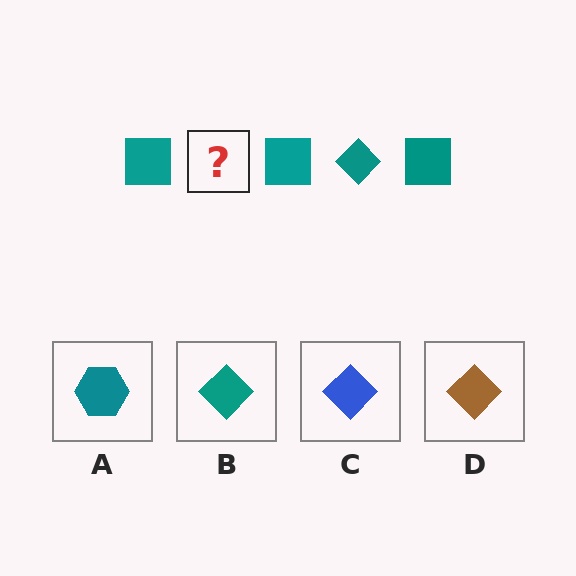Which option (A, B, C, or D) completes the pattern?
B.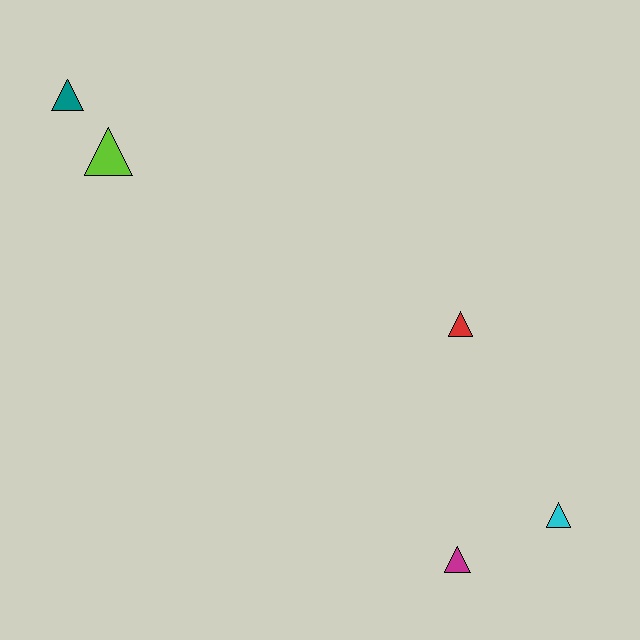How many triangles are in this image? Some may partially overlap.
There are 5 triangles.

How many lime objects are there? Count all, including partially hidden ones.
There is 1 lime object.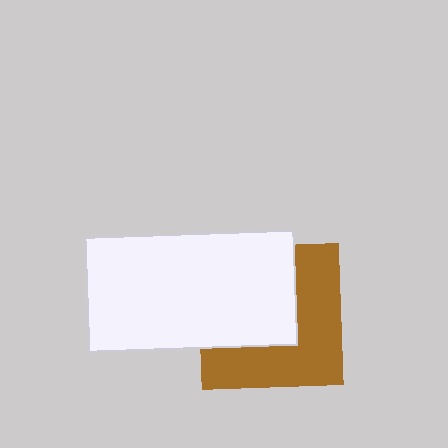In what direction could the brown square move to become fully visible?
The brown square could move toward the lower-right. That would shift it out from behind the white rectangle entirely.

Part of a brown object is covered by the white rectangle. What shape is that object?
It is a square.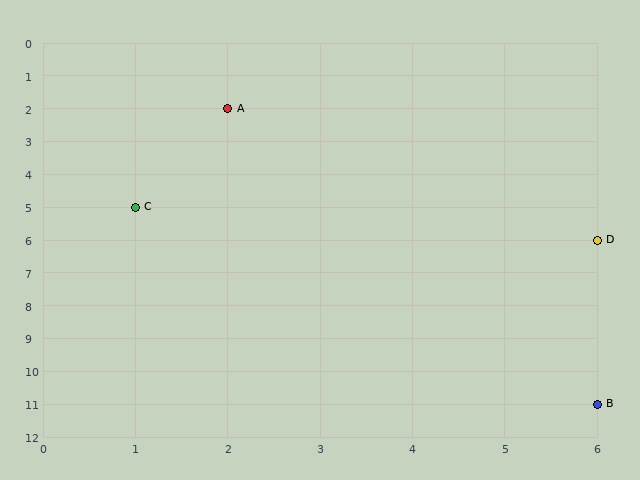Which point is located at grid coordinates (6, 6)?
Point D is at (6, 6).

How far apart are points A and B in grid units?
Points A and B are 4 columns and 9 rows apart (about 9.8 grid units diagonally).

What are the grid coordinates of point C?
Point C is at grid coordinates (1, 5).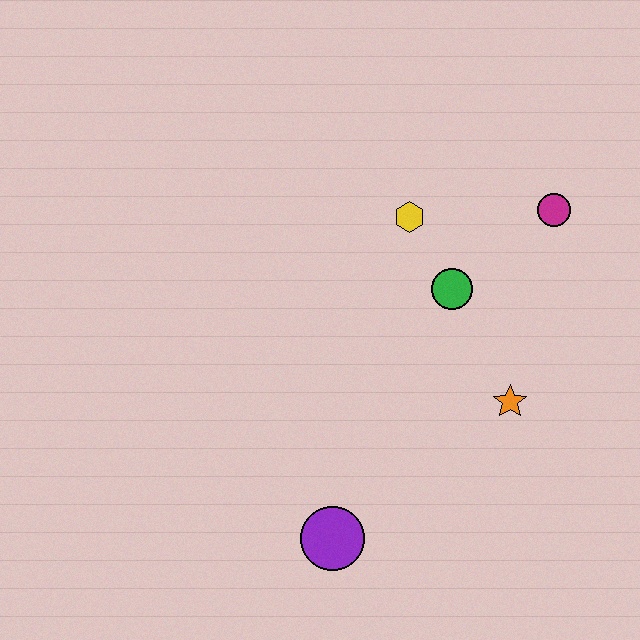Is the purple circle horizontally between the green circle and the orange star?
No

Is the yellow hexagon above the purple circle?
Yes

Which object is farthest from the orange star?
The purple circle is farthest from the orange star.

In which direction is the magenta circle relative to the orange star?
The magenta circle is above the orange star.